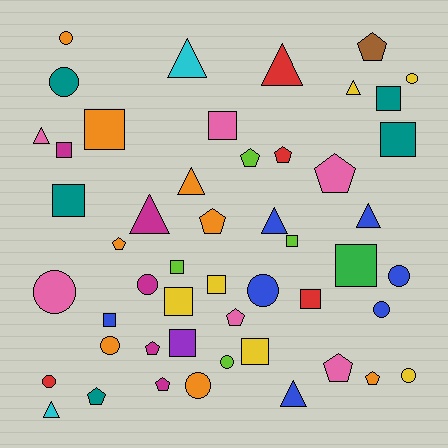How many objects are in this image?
There are 50 objects.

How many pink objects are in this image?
There are 6 pink objects.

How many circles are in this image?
There are 13 circles.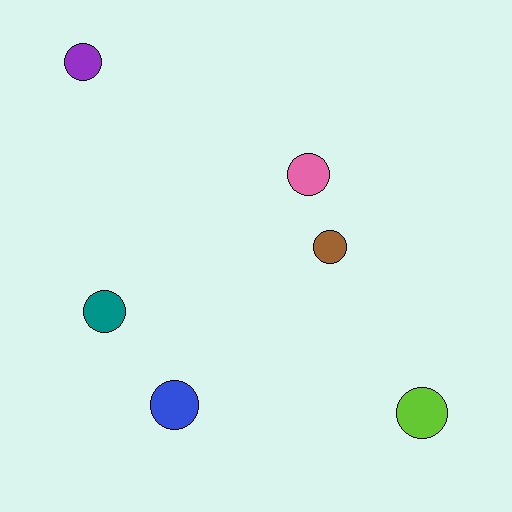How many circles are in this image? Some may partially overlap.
There are 6 circles.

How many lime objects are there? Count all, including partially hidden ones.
There is 1 lime object.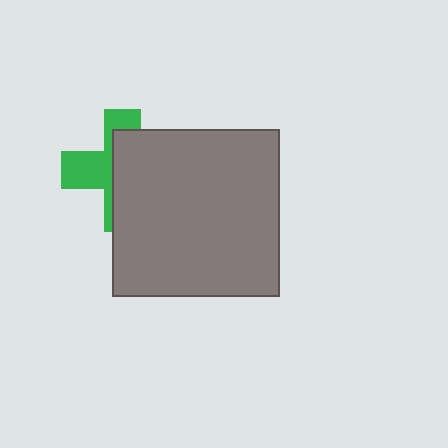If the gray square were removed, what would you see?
You would see the complete green cross.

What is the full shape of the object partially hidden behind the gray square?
The partially hidden object is a green cross.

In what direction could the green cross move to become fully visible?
The green cross could move left. That would shift it out from behind the gray square entirely.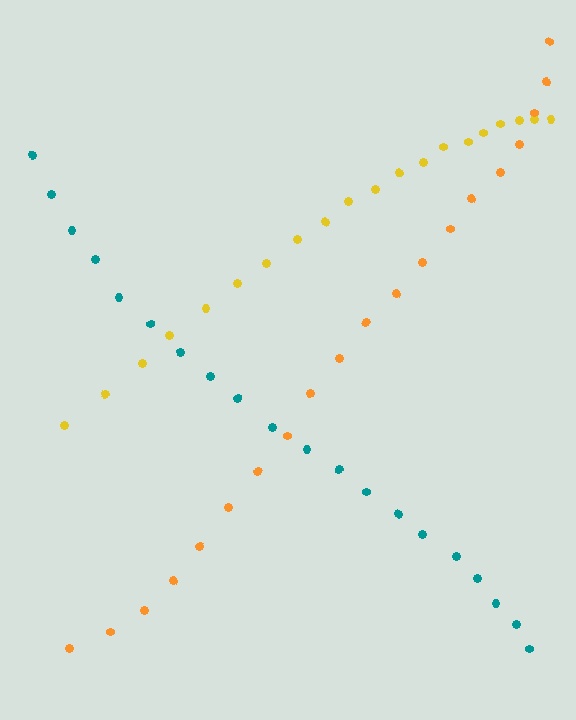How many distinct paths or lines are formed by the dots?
There are 3 distinct paths.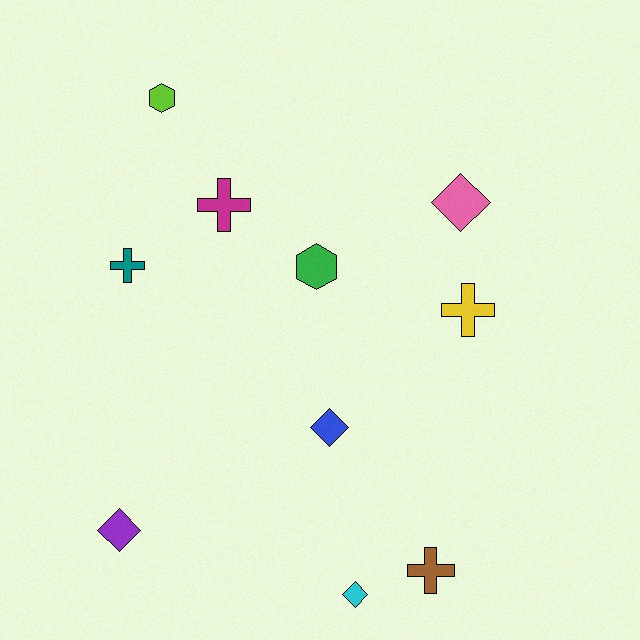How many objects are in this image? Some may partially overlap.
There are 10 objects.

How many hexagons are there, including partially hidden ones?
There are 2 hexagons.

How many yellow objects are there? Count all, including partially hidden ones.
There is 1 yellow object.